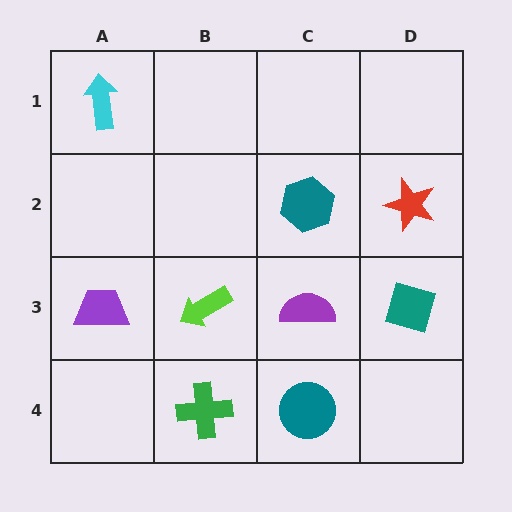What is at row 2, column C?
A teal hexagon.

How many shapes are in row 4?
2 shapes.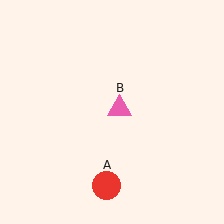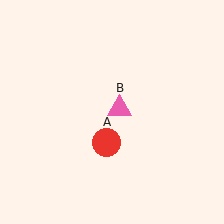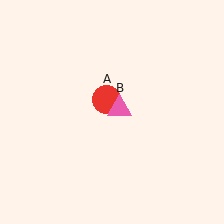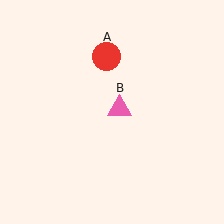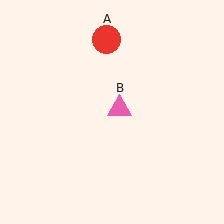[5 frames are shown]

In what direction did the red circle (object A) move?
The red circle (object A) moved up.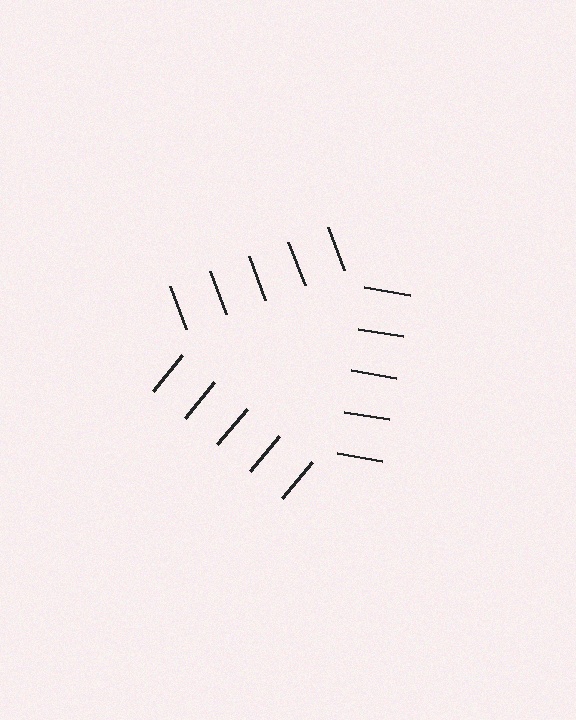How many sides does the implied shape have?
3 sides — the line-ends trace a triangle.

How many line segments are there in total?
15 — 5 along each of the 3 edges.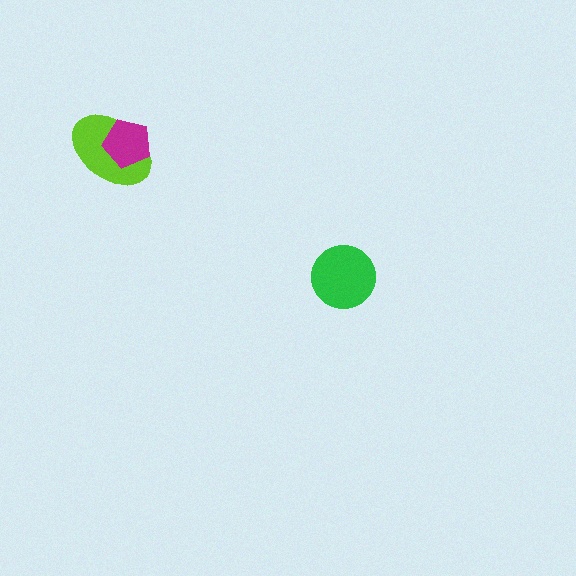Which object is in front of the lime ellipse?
The magenta pentagon is in front of the lime ellipse.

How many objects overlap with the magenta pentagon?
1 object overlaps with the magenta pentagon.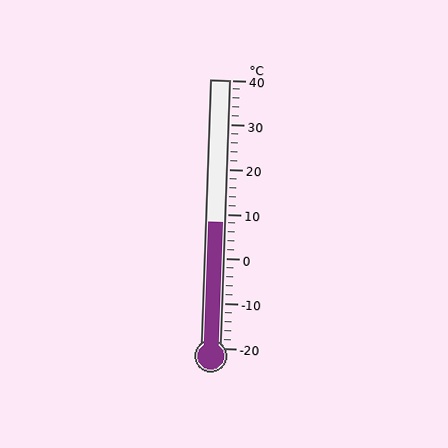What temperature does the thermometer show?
The thermometer shows approximately 8°C.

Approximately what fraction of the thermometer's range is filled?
The thermometer is filled to approximately 45% of its range.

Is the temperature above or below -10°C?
The temperature is above -10°C.